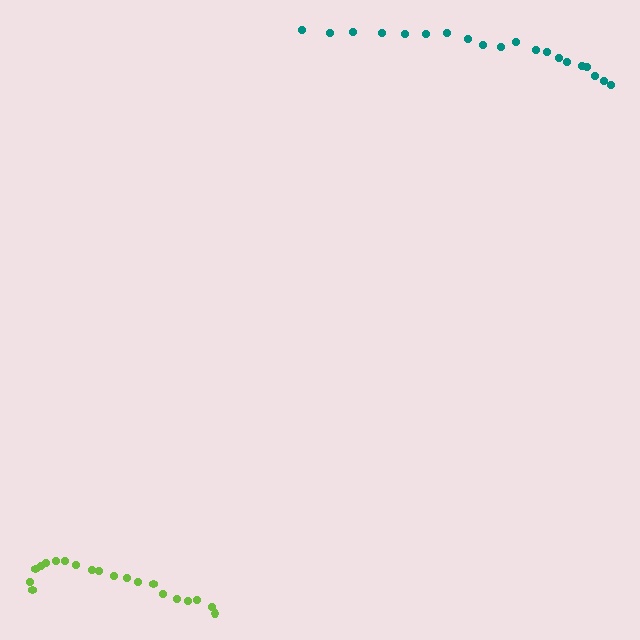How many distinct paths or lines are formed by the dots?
There are 2 distinct paths.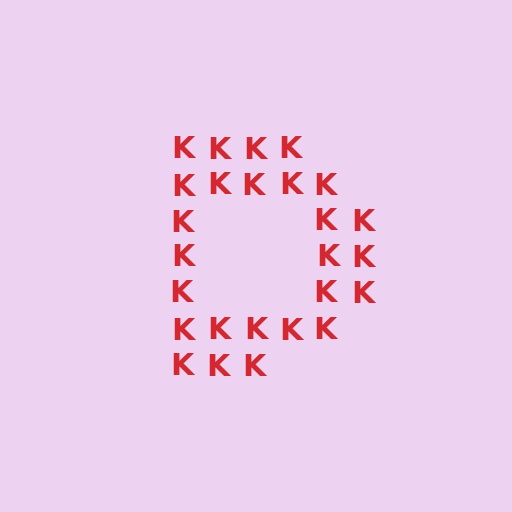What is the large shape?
The large shape is the letter D.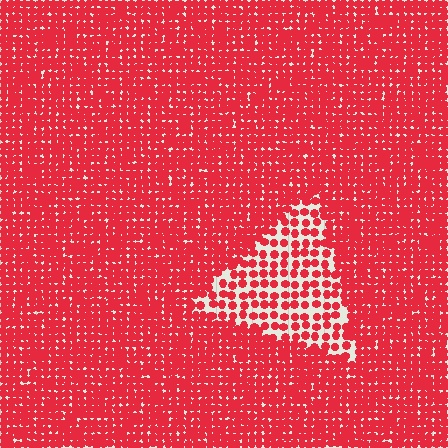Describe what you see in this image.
The image contains small red elements arranged at two different densities. A triangle-shaped region is visible where the elements are less densely packed than the surrounding area.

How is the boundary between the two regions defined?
The boundary is defined by a change in element density (approximately 2.1x ratio). All elements are the same color, size, and shape.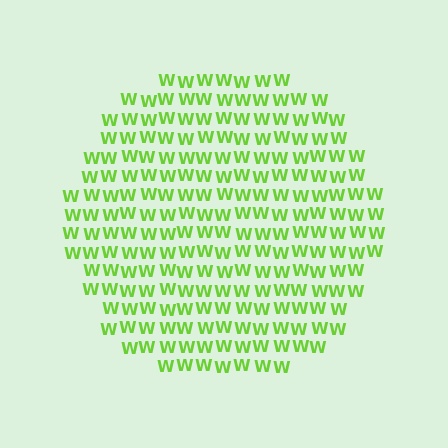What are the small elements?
The small elements are letter W's.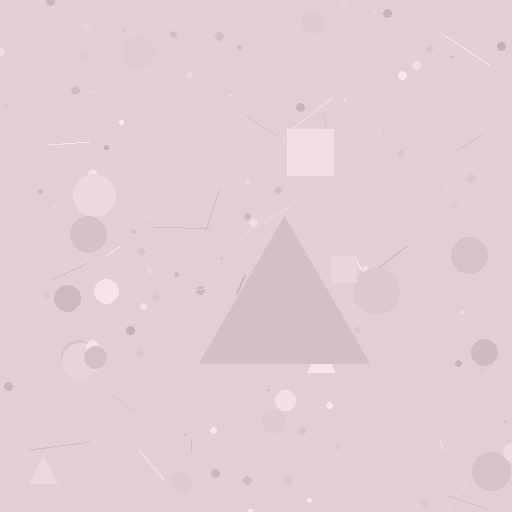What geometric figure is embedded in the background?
A triangle is embedded in the background.